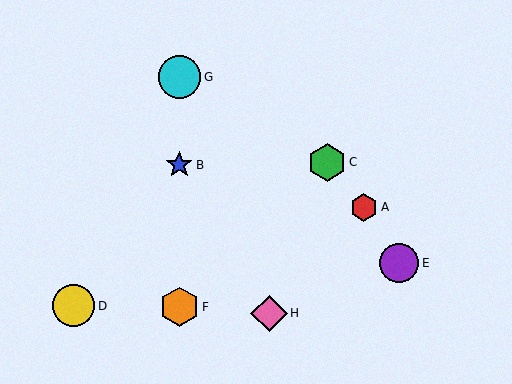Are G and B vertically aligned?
Yes, both are at x≈179.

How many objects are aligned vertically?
3 objects (B, F, G) are aligned vertically.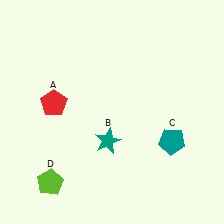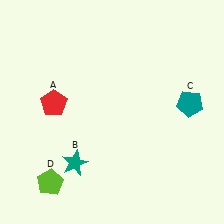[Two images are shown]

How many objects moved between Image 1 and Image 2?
2 objects moved between the two images.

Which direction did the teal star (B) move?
The teal star (B) moved left.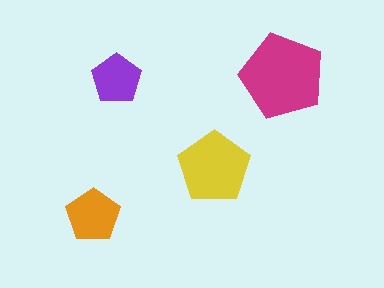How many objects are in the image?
There are 4 objects in the image.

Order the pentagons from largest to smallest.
the magenta one, the yellow one, the orange one, the purple one.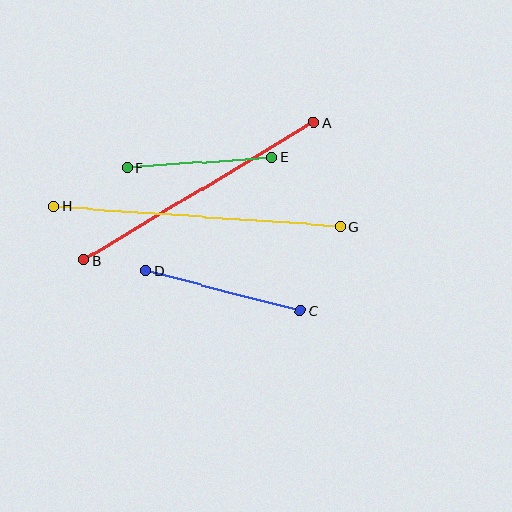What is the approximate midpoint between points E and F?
The midpoint is at approximately (199, 162) pixels.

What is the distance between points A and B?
The distance is approximately 269 pixels.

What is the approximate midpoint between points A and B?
The midpoint is at approximately (199, 191) pixels.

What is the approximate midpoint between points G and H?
The midpoint is at approximately (197, 217) pixels.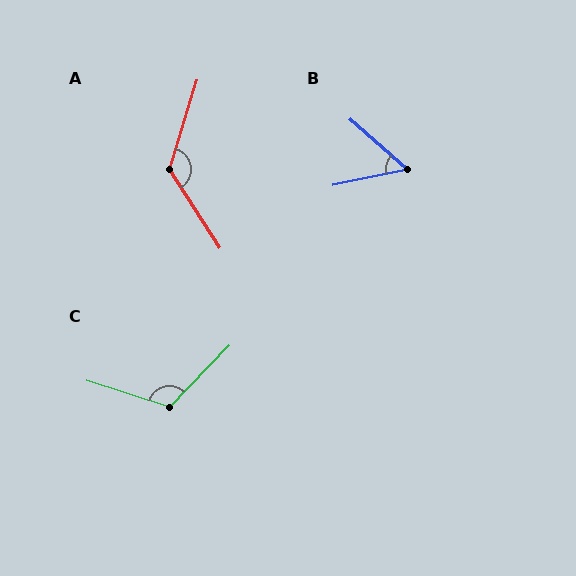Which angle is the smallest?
B, at approximately 53 degrees.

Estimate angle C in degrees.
Approximately 116 degrees.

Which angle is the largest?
A, at approximately 130 degrees.